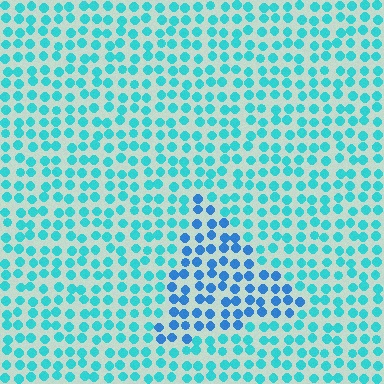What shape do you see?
I see a triangle.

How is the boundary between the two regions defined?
The boundary is defined purely by a slight shift in hue (about 31 degrees). Spacing, size, and orientation are identical on both sides.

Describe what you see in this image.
The image is filled with small cyan elements in a uniform arrangement. A triangle-shaped region is visible where the elements are tinted to a slightly different hue, forming a subtle color boundary.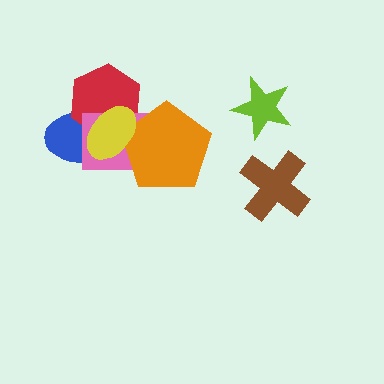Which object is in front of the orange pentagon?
The yellow ellipse is in front of the orange pentagon.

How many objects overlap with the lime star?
0 objects overlap with the lime star.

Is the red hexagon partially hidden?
Yes, it is partially covered by another shape.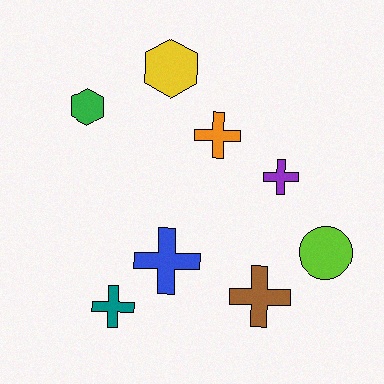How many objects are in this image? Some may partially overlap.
There are 8 objects.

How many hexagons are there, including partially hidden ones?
There are 2 hexagons.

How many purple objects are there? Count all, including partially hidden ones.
There is 1 purple object.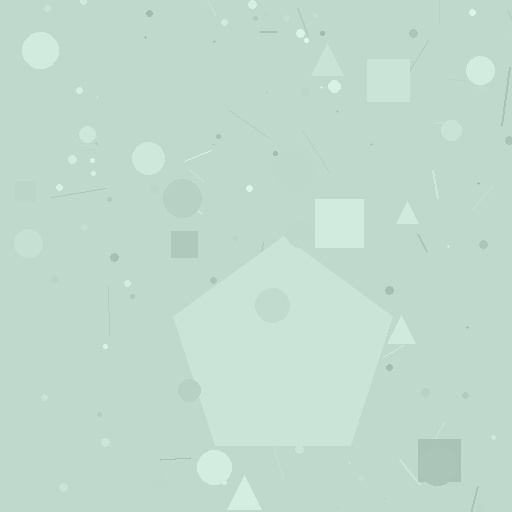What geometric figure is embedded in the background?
A pentagon is embedded in the background.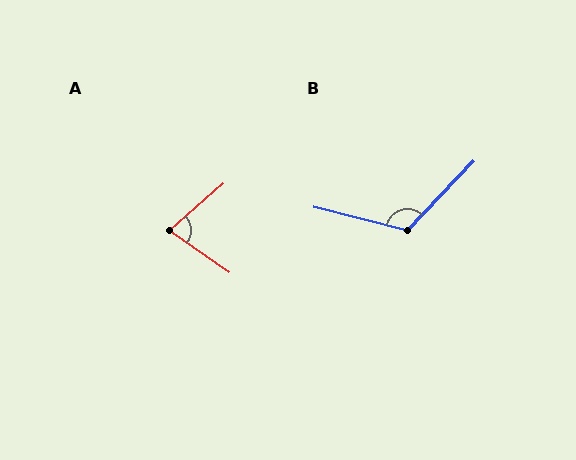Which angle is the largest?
B, at approximately 119 degrees.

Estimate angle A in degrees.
Approximately 75 degrees.